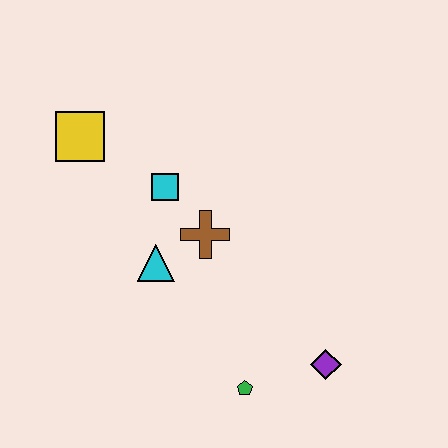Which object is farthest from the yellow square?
The purple diamond is farthest from the yellow square.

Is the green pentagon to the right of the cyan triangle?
Yes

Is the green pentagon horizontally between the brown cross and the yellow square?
No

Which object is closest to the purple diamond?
The green pentagon is closest to the purple diamond.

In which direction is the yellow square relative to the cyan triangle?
The yellow square is above the cyan triangle.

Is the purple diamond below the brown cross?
Yes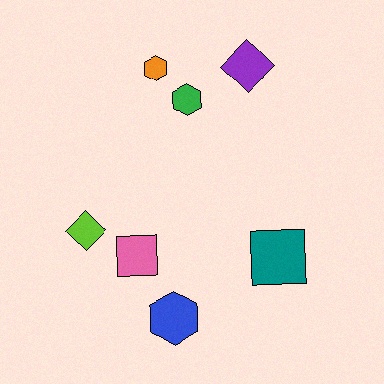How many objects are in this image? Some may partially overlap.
There are 7 objects.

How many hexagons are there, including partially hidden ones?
There are 3 hexagons.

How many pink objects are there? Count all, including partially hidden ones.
There is 1 pink object.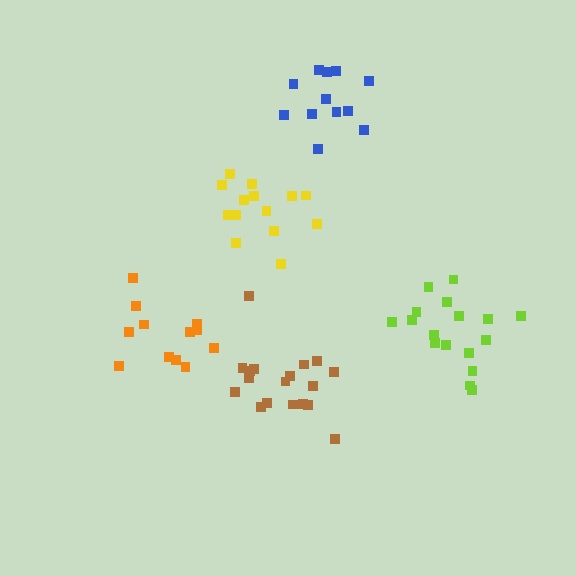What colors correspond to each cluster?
The clusters are colored: yellow, blue, lime, brown, orange.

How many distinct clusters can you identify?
There are 5 distinct clusters.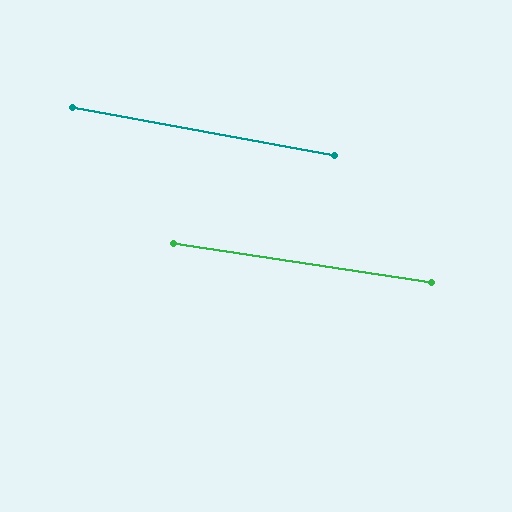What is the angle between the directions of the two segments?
Approximately 2 degrees.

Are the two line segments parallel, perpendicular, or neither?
Parallel — their directions differ by only 2.0°.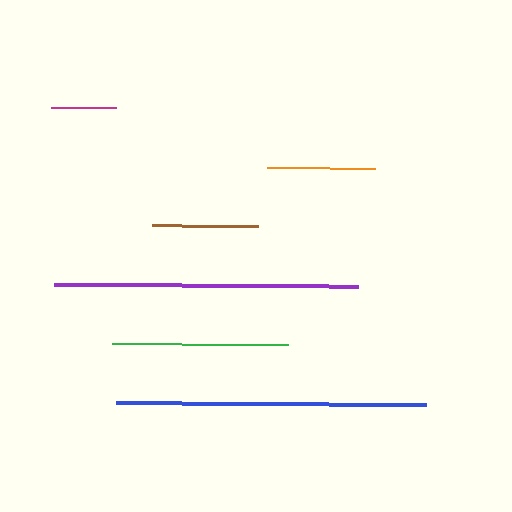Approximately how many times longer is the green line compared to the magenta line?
The green line is approximately 2.7 times the length of the magenta line.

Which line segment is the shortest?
The magenta line is the shortest at approximately 65 pixels.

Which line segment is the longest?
The blue line is the longest at approximately 310 pixels.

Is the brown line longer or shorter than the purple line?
The purple line is longer than the brown line.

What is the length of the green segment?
The green segment is approximately 176 pixels long.